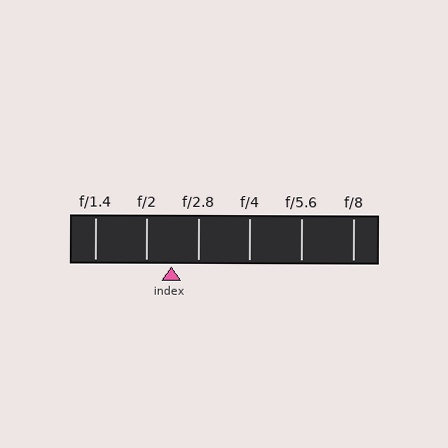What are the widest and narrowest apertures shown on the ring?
The widest aperture shown is f/1.4 and the narrowest is f/8.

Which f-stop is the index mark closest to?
The index mark is closest to f/2.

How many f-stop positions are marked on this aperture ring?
There are 6 f-stop positions marked.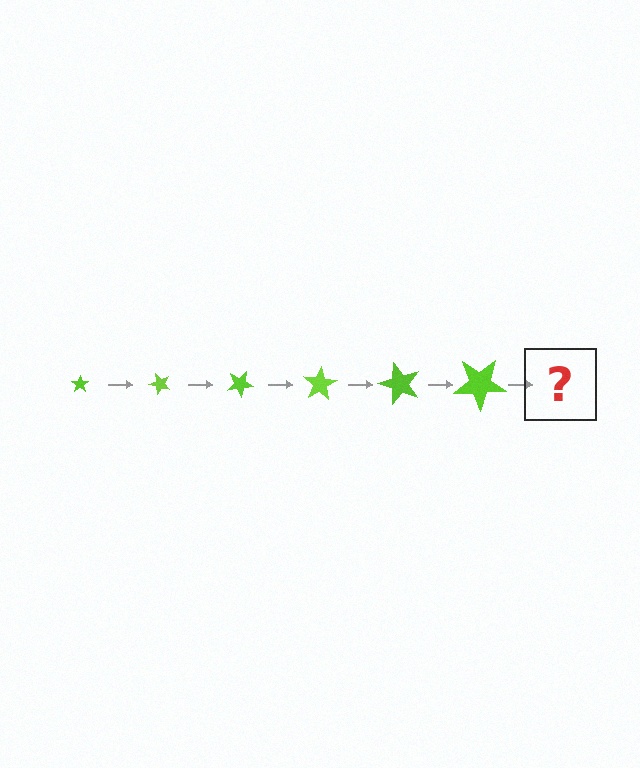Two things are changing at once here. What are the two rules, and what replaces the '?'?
The two rules are that the star grows larger each step and it rotates 50 degrees each step. The '?' should be a star, larger than the previous one and rotated 300 degrees from the start.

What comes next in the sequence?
The next element should be a star, larger than the previous one and rotated 300 degrees from the start.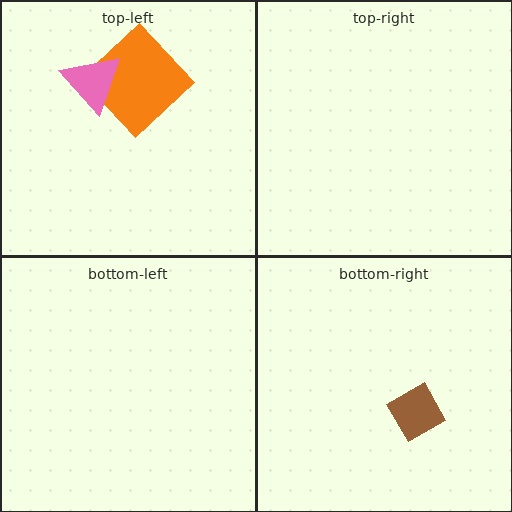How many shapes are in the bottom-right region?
1.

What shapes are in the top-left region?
The orange diamond, the pink triangle.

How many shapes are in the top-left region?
2.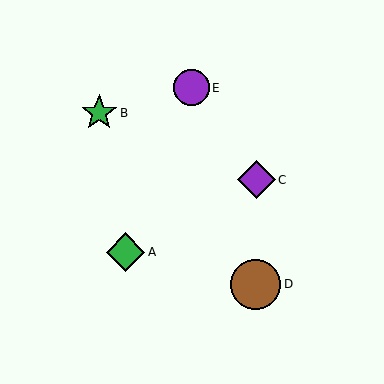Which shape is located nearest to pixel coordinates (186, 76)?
The purple circle (labeled E) at (191, 88) is nearest to that location.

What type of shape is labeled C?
Shape C is a purple diamond.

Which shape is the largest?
The brown circle (labeled D) is the largest.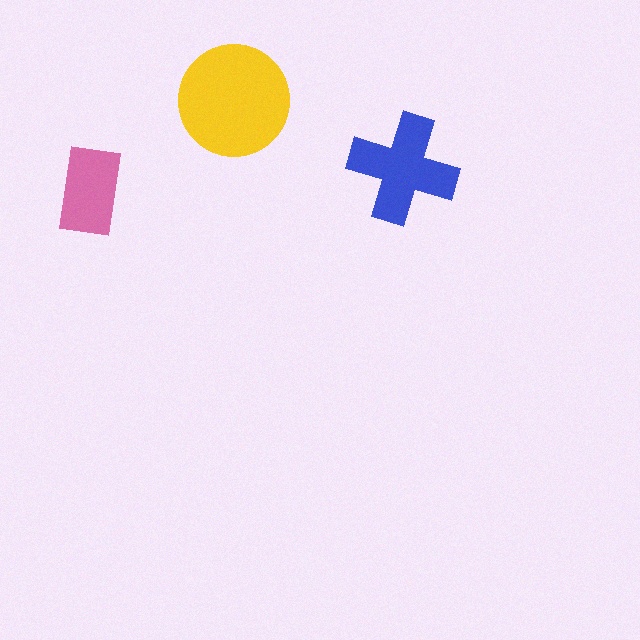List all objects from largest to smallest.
The yellow circle, the blue cross, the pink rectangle.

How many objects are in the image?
There are 3 objects in the image.